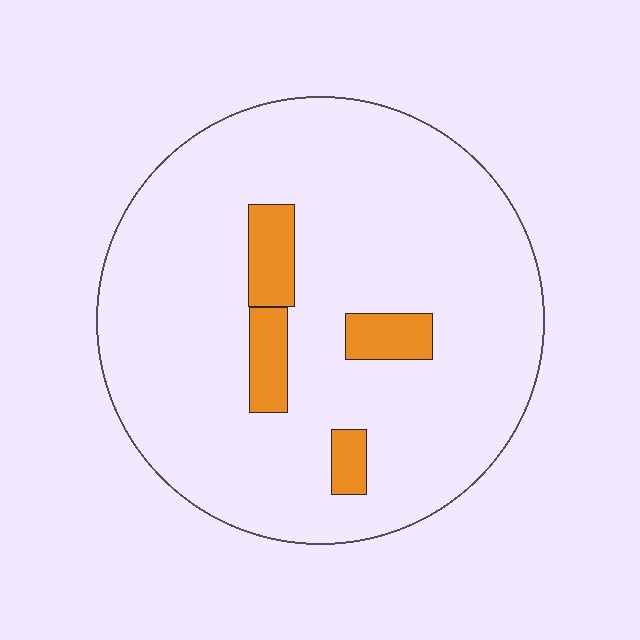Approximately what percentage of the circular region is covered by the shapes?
Approximately 10%.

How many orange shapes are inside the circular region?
4.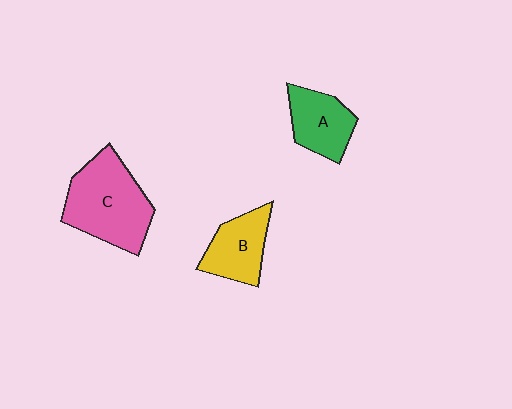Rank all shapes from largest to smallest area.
From largest to smallest: C (pink), B (yellow), A (green).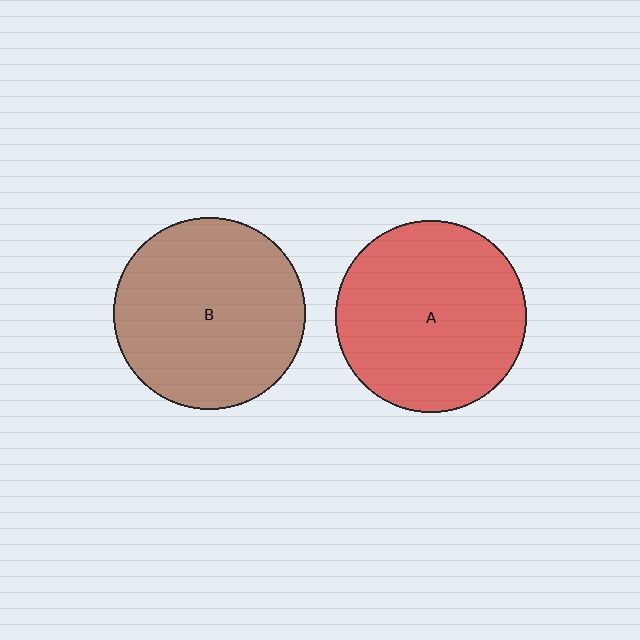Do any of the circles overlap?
No, none of the circles overlap.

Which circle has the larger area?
Circle B (brown).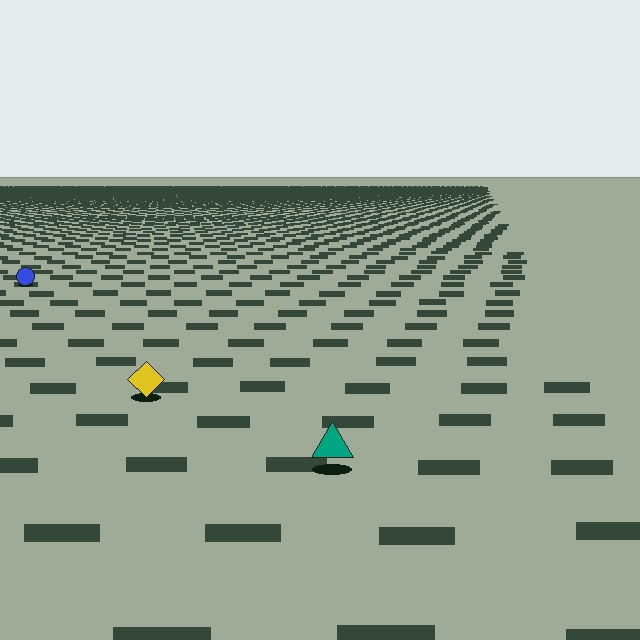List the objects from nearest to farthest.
From nearest to farthest: the teal triangle, the yellow diamond, the blue circle.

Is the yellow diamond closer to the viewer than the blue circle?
Yes. The yellow diamond is closer — you can tell from the texture gradient: the ground texture is coarser near it.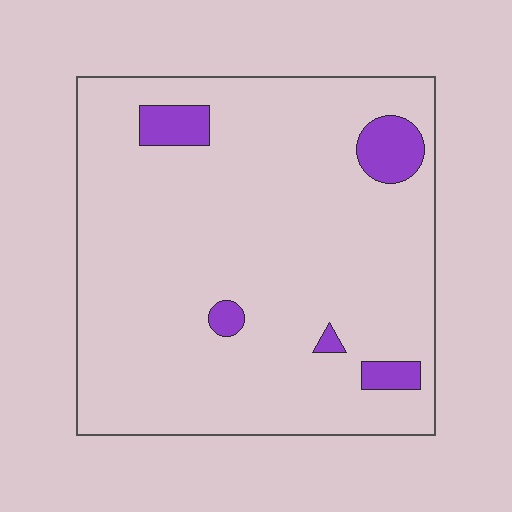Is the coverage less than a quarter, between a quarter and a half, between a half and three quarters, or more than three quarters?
Less than a quarter.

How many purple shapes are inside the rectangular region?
5.